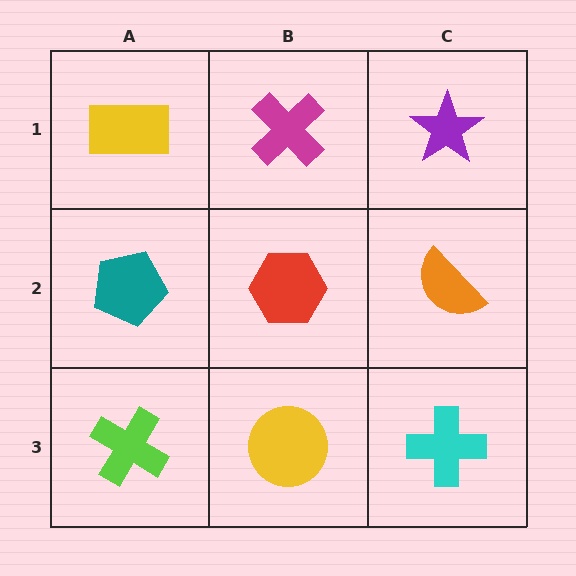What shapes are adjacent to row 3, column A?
A teal pentagon (row 2, column A), a yellow circle (row 3, column B).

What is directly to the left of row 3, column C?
A yellow circle.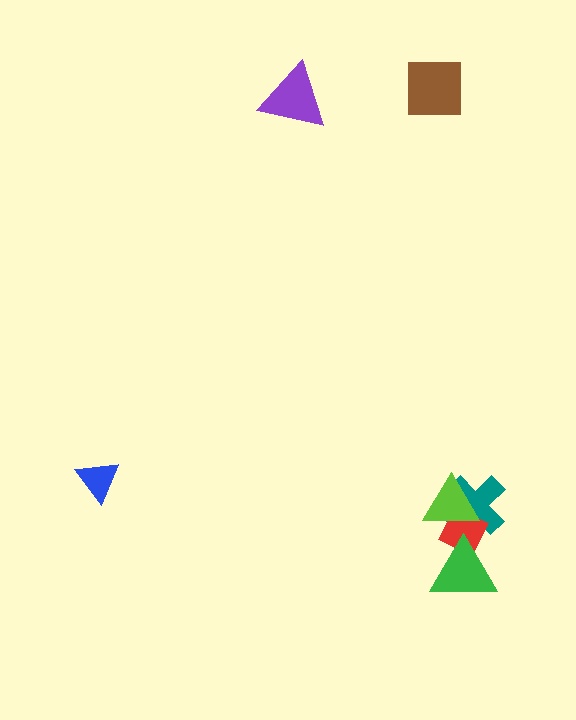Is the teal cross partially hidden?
Yes, it is partially covered by another shape.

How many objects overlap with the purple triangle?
0 objects overlap with the purple triangle.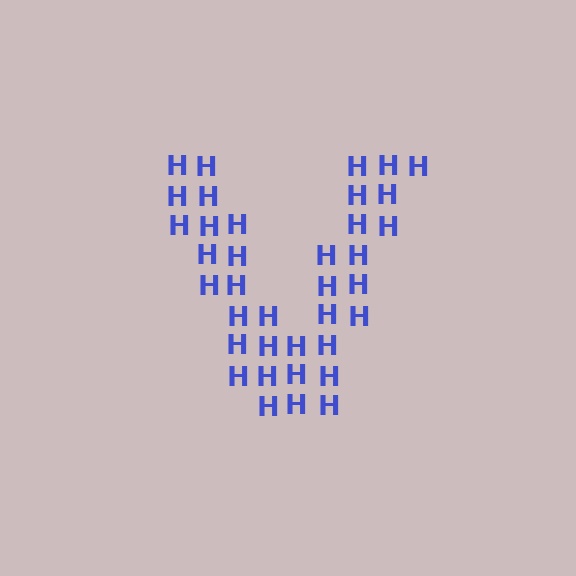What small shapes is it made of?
It is made of small letter H's.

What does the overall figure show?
The overall figure shows the letter V.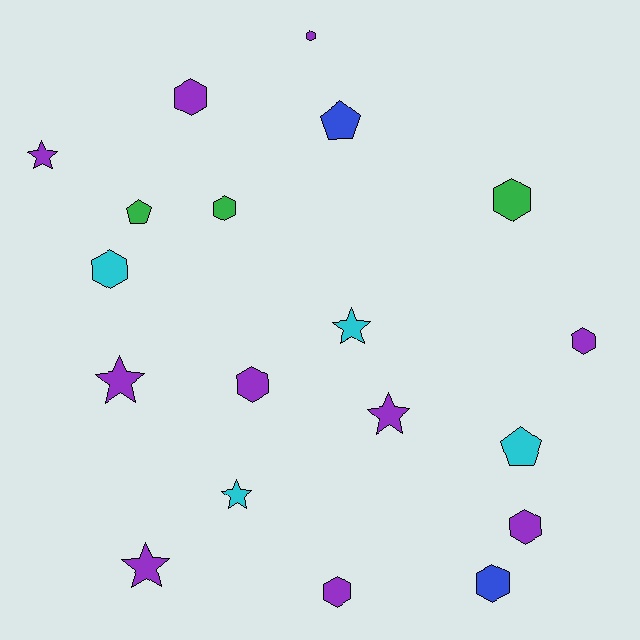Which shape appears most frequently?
Hexagon, with 10 objects.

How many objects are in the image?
There are 19 objects.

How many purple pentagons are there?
There are no purple pentagons.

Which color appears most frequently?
Purple, with 10 objects.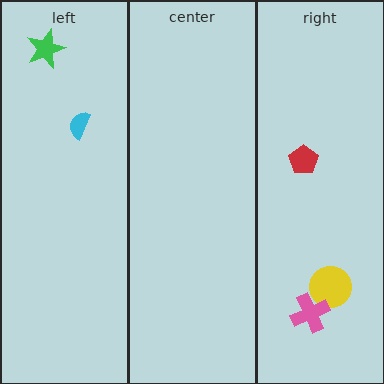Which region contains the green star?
The left region.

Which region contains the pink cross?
The right region.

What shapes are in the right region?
The red pentagon, the yellow circle, the pink cross.